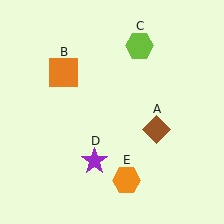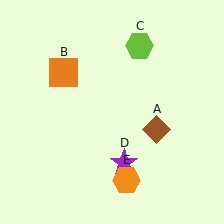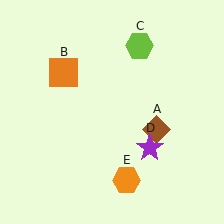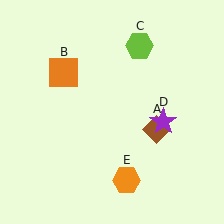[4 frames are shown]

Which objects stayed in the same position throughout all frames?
Brown diamond (object A) and orange square (object B) and lime hexagon (object C) and orange hexagon (object E) remained stationary.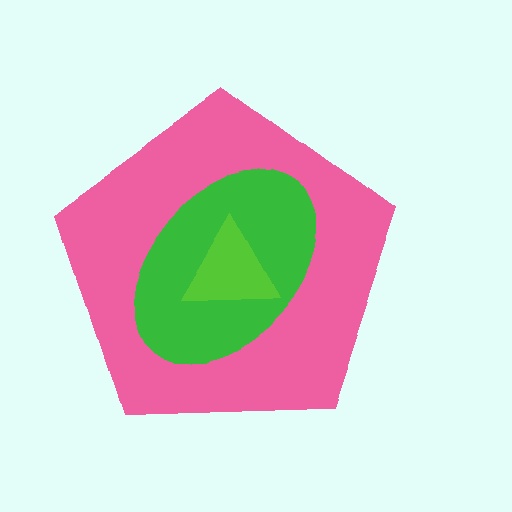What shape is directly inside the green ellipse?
The lime triangle.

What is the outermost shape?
The pink pentagon.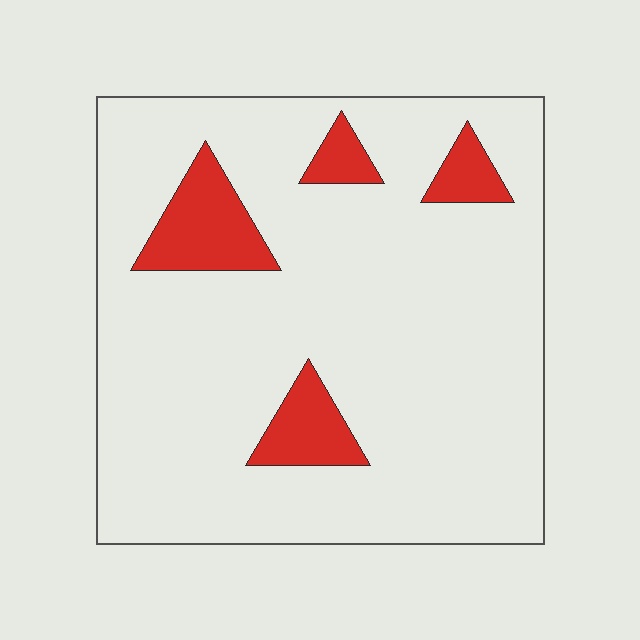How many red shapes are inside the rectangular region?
4.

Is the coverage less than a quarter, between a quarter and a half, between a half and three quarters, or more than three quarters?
Less than a quarter.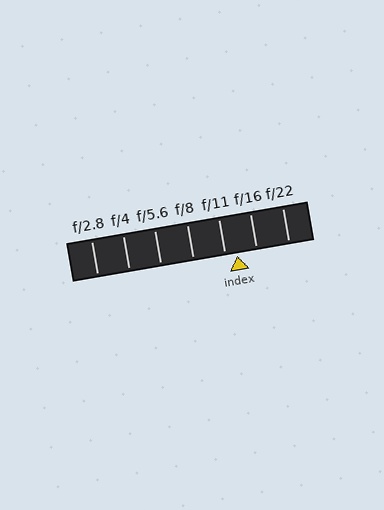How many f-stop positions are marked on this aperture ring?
There are 7 f-stop positions marked.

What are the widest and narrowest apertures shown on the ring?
The widest aperture shown is f/2.8 and the narrowest is f/22.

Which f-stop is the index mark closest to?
The index mark is closest to f/11.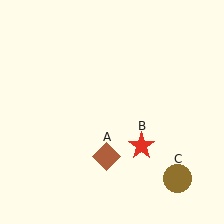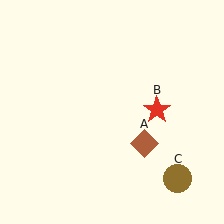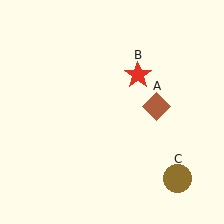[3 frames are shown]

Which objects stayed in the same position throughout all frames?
Brown circle (object C) remained stationary.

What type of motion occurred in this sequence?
The brown diamond (object A), red star (object B) rotated counterclockwise around the center of the scene.